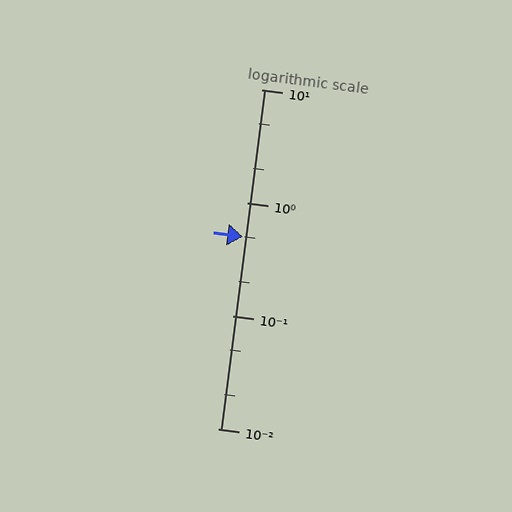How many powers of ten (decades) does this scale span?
The scale spans 3 decades, from 0.01 to 10.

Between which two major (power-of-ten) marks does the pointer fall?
The pointer is between 0.1 and 1.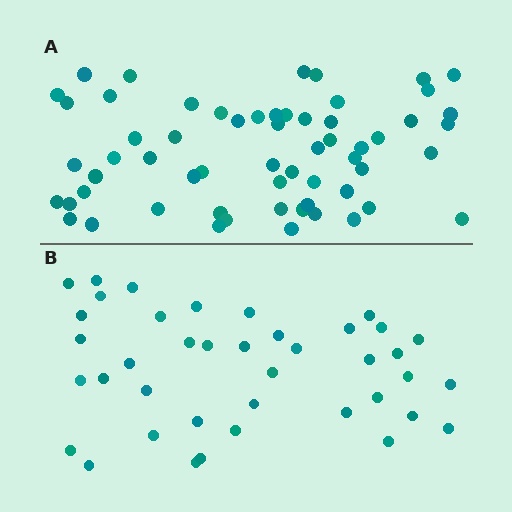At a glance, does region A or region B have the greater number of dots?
Region A (the top region) has more dots.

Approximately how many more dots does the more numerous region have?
Region A has approximately 20 more dots than region B.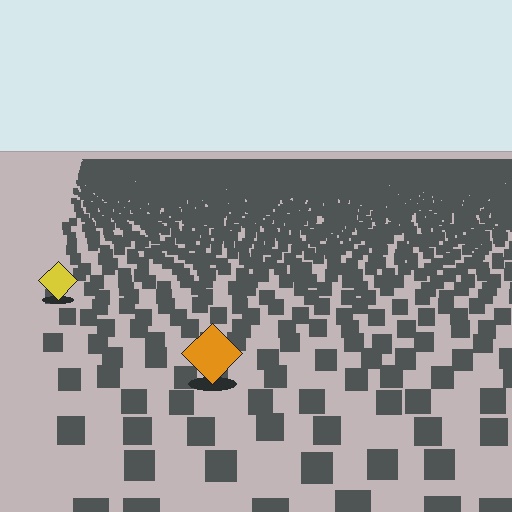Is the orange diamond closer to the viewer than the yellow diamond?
Yes. The orange diamond is closer — you can tell from the texture gradient: the ground texture is coarser near it.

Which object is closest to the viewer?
The orange diamond is closest. The texture marks near it are larger and more spread out.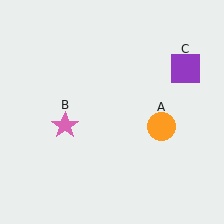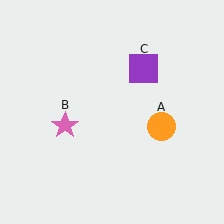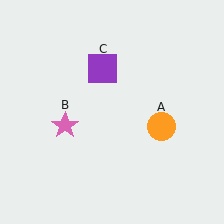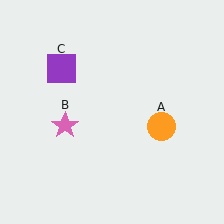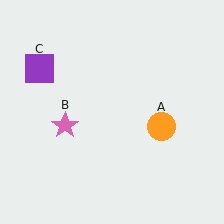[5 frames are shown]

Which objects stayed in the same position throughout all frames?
Orange circle (object A) and pink star (object B) remained stationary.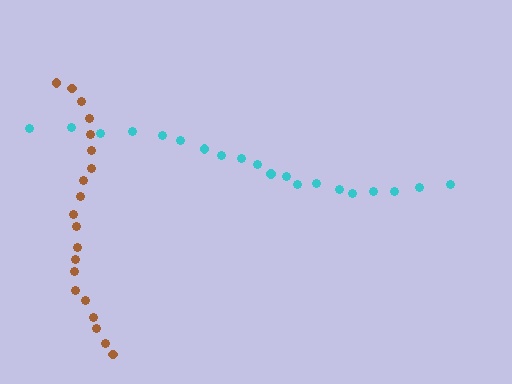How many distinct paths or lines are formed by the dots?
There are 2 distinct paths.